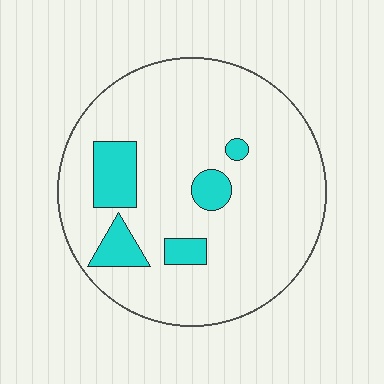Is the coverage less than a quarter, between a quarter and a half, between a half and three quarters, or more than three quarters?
Less than a quarter.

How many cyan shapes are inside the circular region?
5.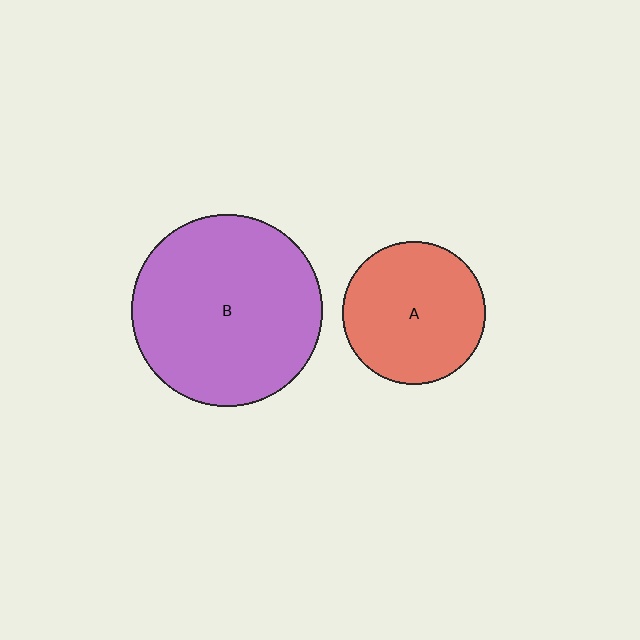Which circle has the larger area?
Circle B (purple).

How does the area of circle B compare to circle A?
Approximately 1.8 times.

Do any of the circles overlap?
No, none of the circles overlap.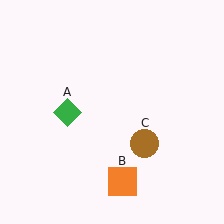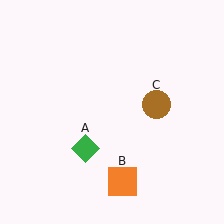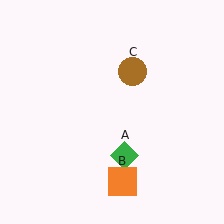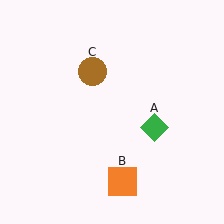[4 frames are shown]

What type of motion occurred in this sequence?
The green diamond (object A), brown circle (object C) rotated counterclockwise around the center of the scene.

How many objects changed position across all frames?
2 objects changed position: green diamond (object A), brown circle (object C).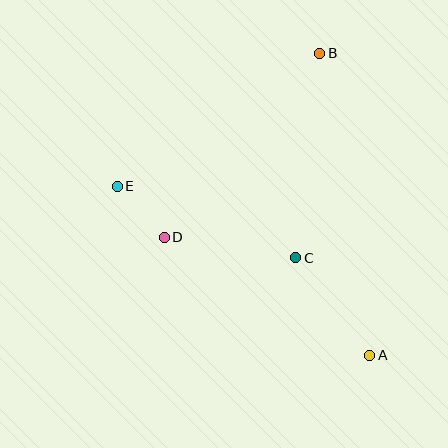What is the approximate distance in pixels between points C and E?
The distance between C and E is approximately 192 pixels.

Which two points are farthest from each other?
Points A and B are farthest from each other.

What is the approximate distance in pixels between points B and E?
The distance between B and E is approximately 242 pixels.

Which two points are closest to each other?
Points D and E are closest to each other.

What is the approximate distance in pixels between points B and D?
The distance between B and D is approximately 241 pixels.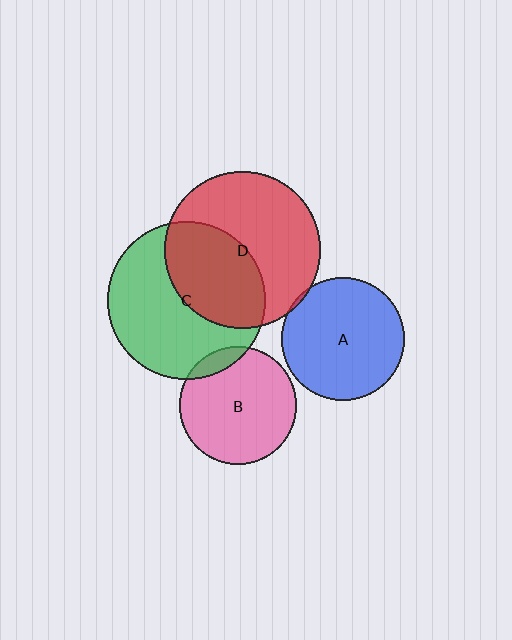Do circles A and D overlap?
Yes.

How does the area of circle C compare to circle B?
Approximately 1.8 times.